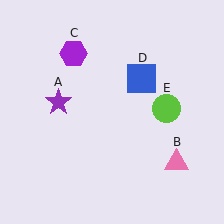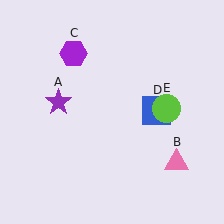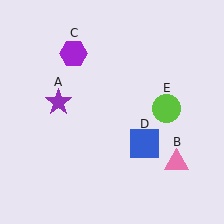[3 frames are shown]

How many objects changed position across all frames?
1 object changed position: blue square (object D).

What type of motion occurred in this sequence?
The blue square (object D) rotated clockwise around the center of the scene.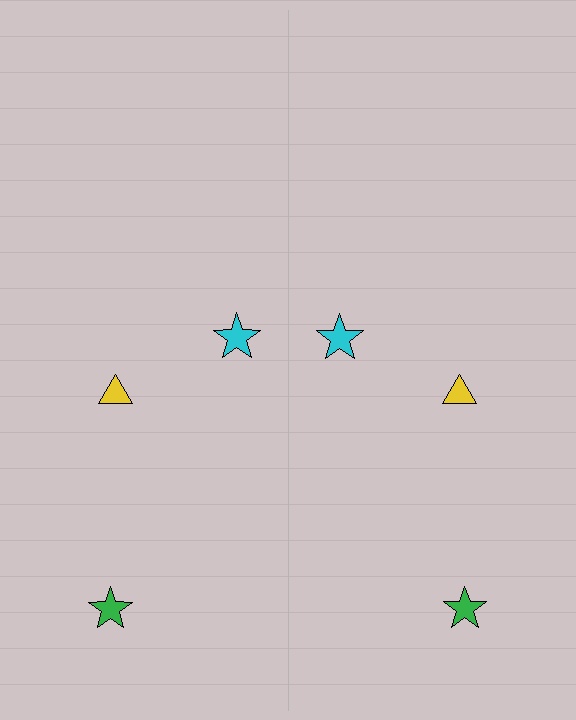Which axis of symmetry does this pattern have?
The pattern has a vertical axis of symmetry running through the center of the image.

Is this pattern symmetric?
Yes, this pattern has bilateral (reflection) symmetry.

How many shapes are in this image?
There are 6 shapes in this image.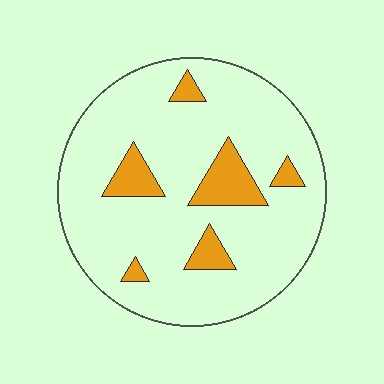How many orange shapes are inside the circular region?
6.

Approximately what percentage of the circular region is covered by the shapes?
Approximately 15%.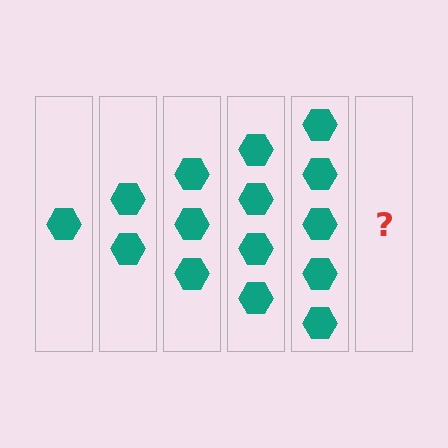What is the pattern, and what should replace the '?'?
The pattern is that each step adds one more hexagon. The '?' should be 6 hexagons.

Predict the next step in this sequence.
The next step is 6 hexagons.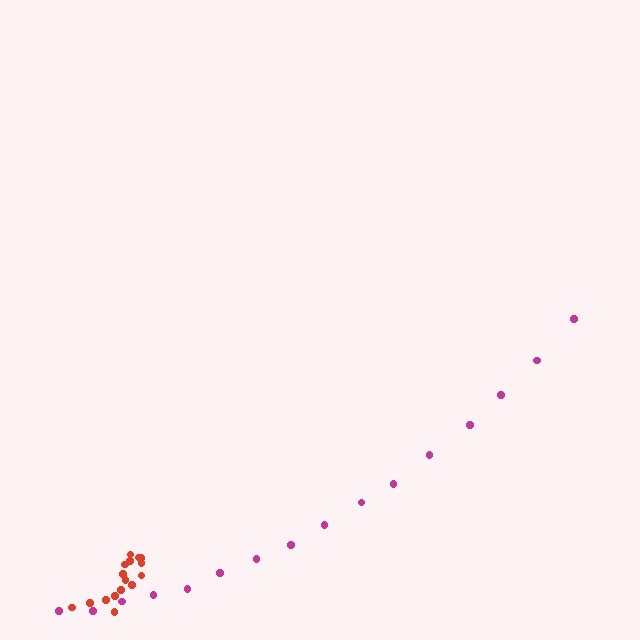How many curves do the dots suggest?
There are 2 distinct paths.